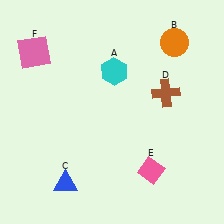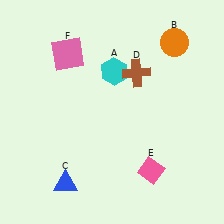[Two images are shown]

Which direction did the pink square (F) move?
The pink square (F) moved right.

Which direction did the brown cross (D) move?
The brown cross (D) moved left.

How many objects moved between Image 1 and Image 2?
2 objects moved between the two images.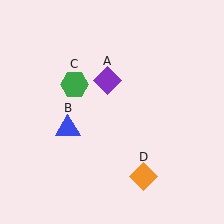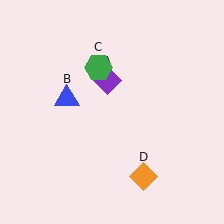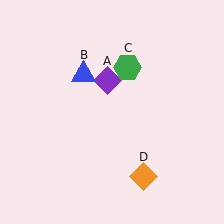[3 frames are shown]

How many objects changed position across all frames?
2 objects changed position: blue triangle (object B), green hexagon (object C).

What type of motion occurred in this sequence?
The blue triangle (object B), green hexagon (object C) rotated clockwise around the center of the scene.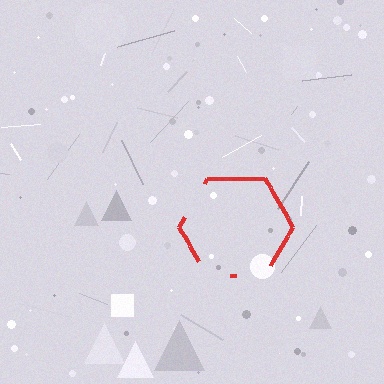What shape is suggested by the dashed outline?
The dashed outline suggests a hexagon.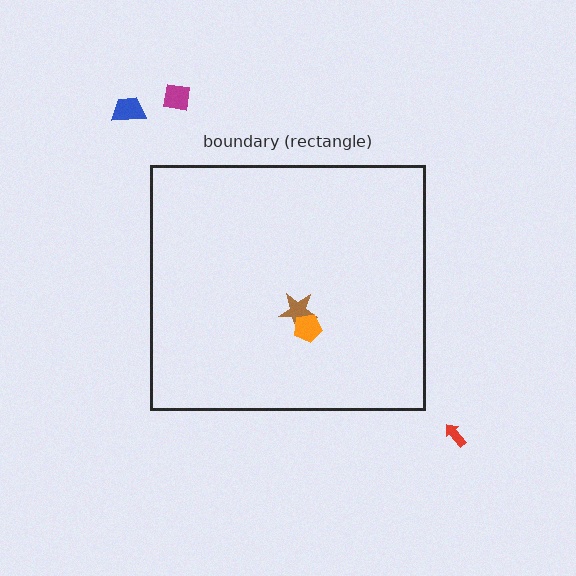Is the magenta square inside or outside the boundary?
Outside.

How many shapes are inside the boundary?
2 inside, 3 outside.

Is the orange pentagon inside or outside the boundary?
Inside.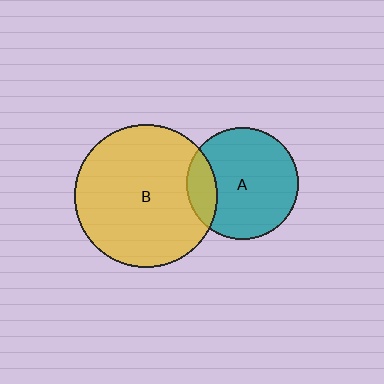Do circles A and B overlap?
Yes.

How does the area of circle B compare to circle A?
Approximately 1.6 times.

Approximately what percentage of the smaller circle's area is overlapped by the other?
Approximately 15%.